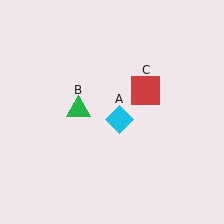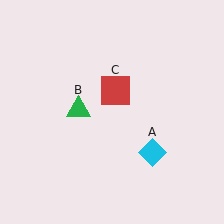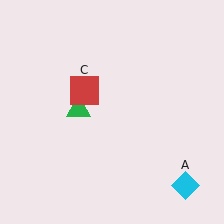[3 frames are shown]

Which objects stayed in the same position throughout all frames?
Green triangle (object B) remained stationary.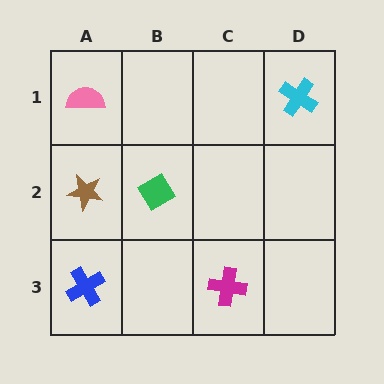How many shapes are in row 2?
2 shapes.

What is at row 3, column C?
A magenta cross.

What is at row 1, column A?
A pink semicircle.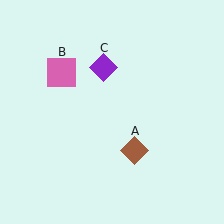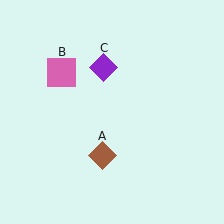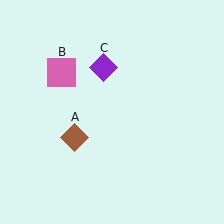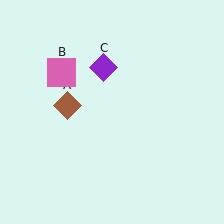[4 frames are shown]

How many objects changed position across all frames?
1 object changed position: brown diamond (object A).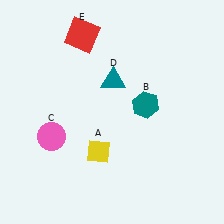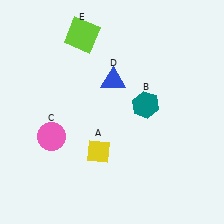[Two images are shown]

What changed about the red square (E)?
In Image 1, E is red. In Image 2, it changed to lime.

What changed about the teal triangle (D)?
In Image 1, D is teal. In Image 2, it changed to blue.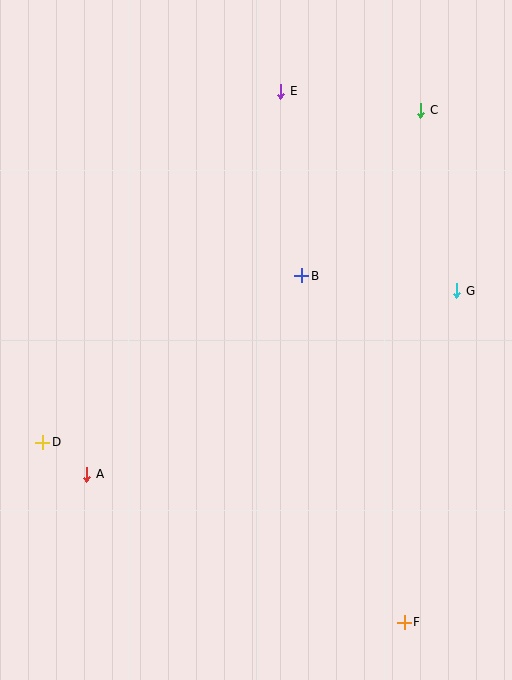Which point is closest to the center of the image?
Point B at (302, 276) is closest to the center.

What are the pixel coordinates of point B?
Point B is at (302, 276).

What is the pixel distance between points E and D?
The distance between E and D is 424 pixels.